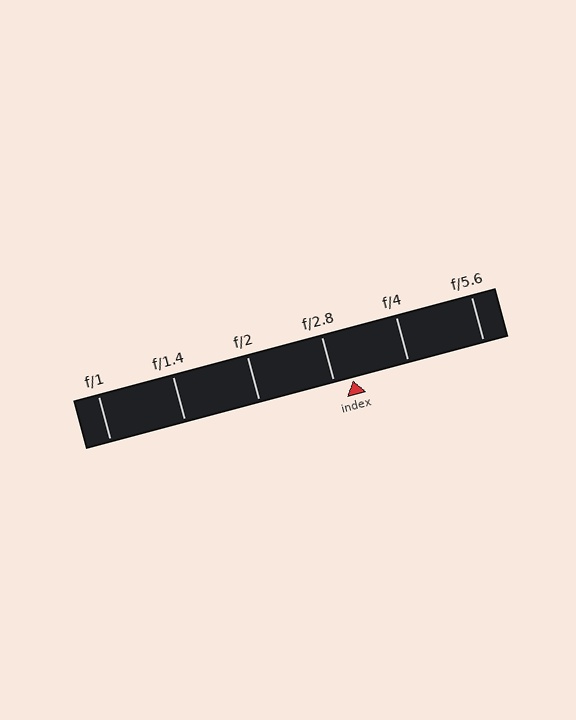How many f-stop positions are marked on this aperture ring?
There are 6 f-stop positions marked.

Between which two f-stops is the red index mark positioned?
The index mark is between f/2.8 and f/4.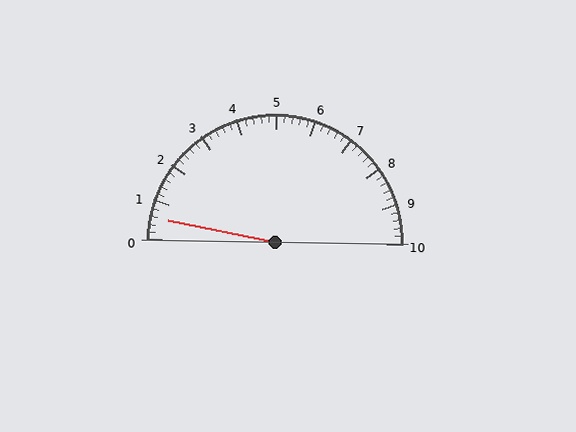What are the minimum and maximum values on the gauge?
The gauge ranges from 0 to 10.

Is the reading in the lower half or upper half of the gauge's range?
The reading is in the lower half of the range (0 to 10).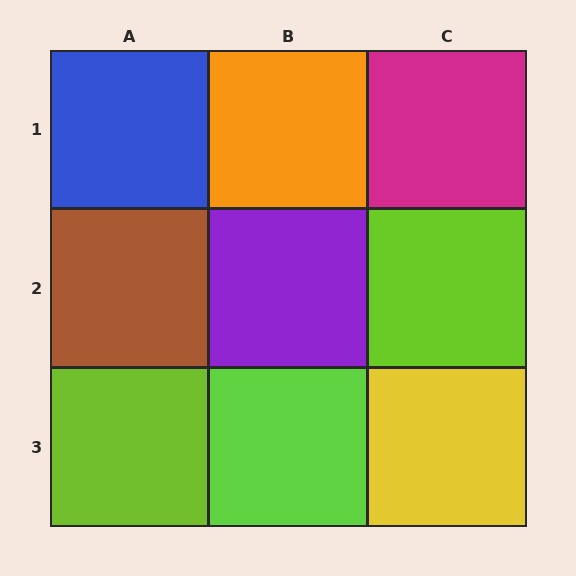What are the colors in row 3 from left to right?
Lime, lime, yellow.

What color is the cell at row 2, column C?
Lime.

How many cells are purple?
1 cell is purple.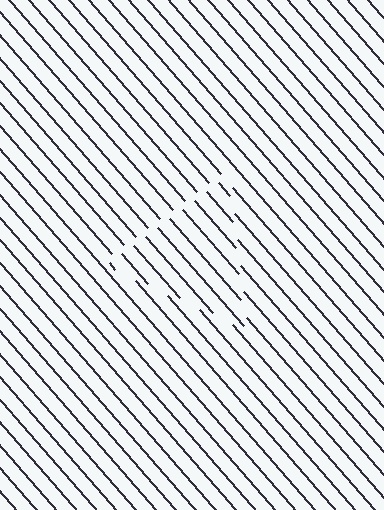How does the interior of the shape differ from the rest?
The interior of the shape contains the same grating, shifted by half a period — the contour is defined by the phase discontinuity where line-ends from the inner and outer gratings abut.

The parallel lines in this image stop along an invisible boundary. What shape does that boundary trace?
An illusory triangle. The interior of the shape contains the same grating, shifted by half a period — the contour is defined by the phase discontinuity where line-ends from the inner and outer gratings abut.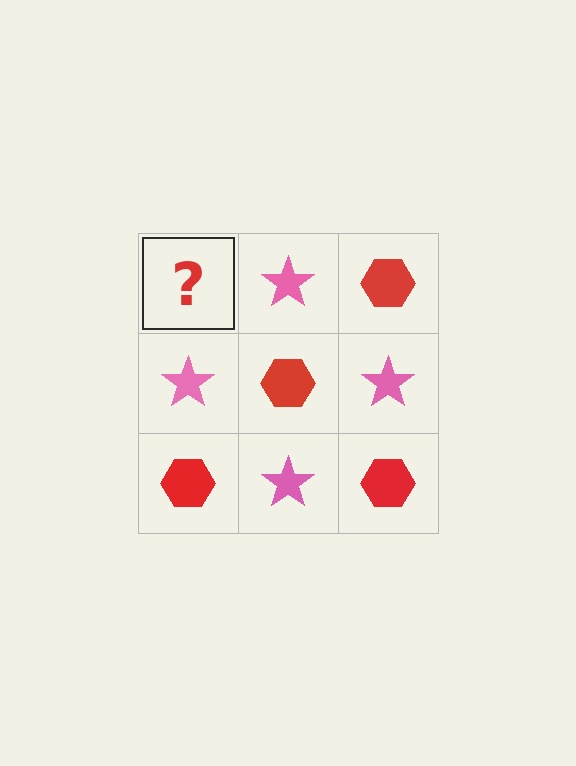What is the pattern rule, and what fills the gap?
The rule is that it alternates red hexagon and pink star in a checkerboard pattern. The gap should be filled with a red hexagon.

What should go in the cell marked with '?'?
The missing cell should contain a red hexagon.